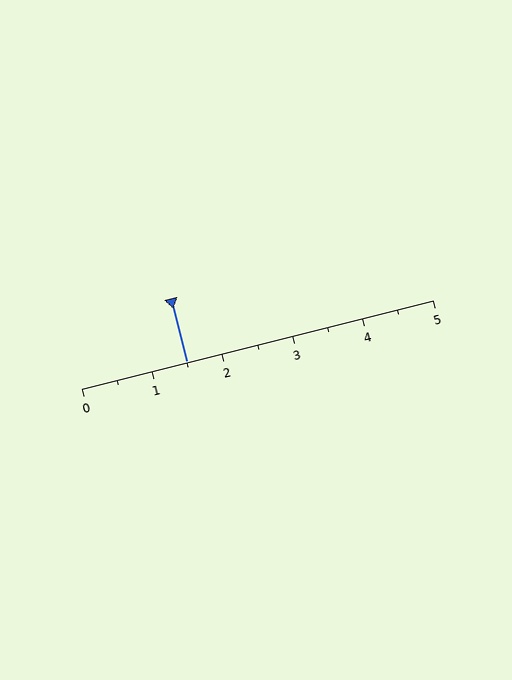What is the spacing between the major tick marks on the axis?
The major ticks are spaced 1 apart.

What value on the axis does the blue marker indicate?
The marker indicates approximately 1.5.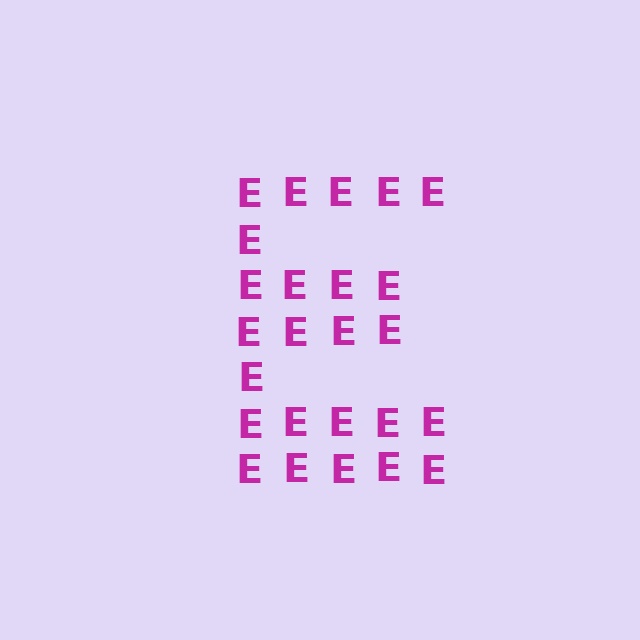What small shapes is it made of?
It is made of small letter E's.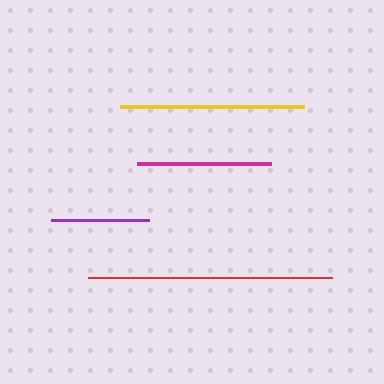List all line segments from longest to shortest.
From longest to shortest: red, yellow, magenta, purple.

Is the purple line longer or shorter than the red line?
The red line is longer than the purple line.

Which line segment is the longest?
The red line is the longest at approximately 244 pixels.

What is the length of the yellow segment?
The yellow segment is approximately 184 pixels long.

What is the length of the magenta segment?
The magenta segment is approximately 134 pixels long.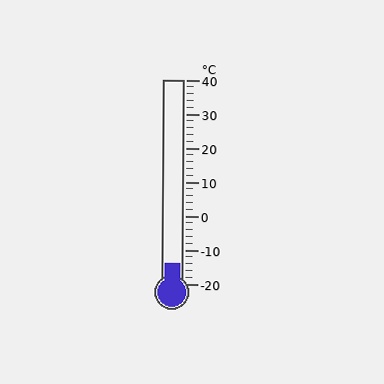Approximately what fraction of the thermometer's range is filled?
The thermometer is filled to approximately 10% of its range.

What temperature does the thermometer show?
The thermometer shows approximately -14°C.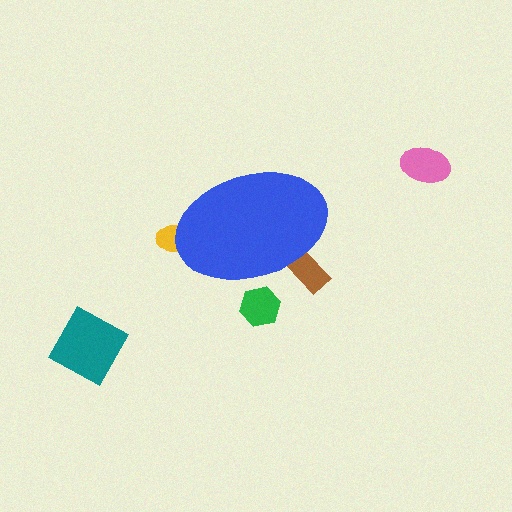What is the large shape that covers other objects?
A blue ellipse.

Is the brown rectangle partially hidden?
Yes, the brown rectangle is partially hidden behind the blue ellipse.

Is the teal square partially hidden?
No, the teal square is fully visible.